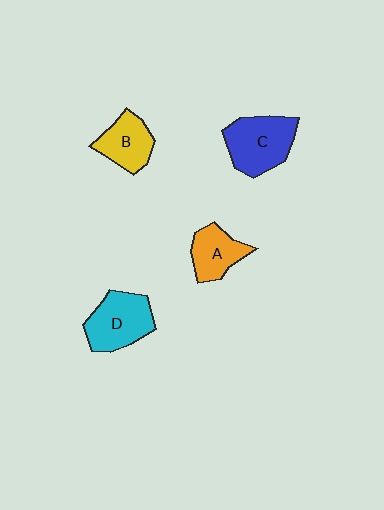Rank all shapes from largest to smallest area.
From largest to smallest: C (blue), D (cyan), B (yellow), A (orange).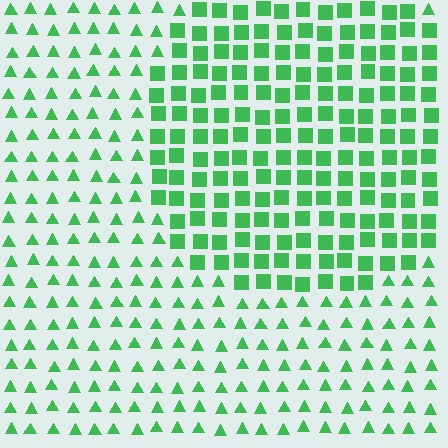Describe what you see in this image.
The image is filled with small green elements arranged in a uniform grid. A circle-shaped region contains squares, while the surrounding area contains triangles. The boundary is defined purely by the change in element shape.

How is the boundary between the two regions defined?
The boundary is defined by a change in element shape: squares inside vs. triangles outside. All elements share the same color and spacing.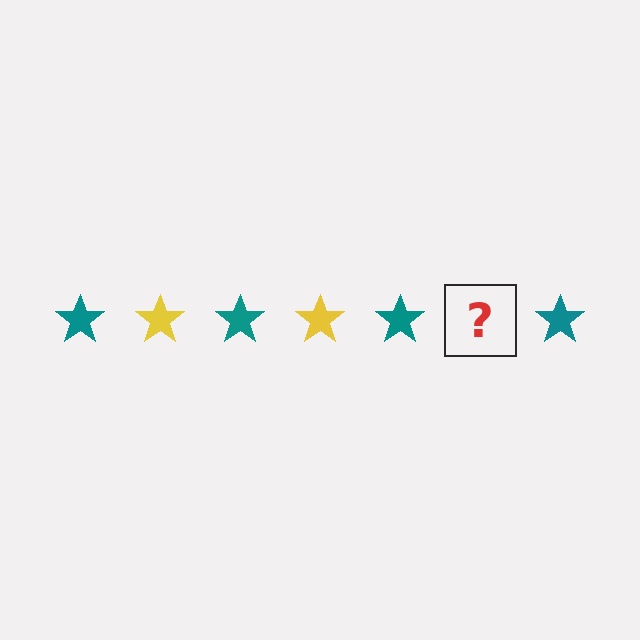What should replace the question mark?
The question mark should be replaced with a yellow star.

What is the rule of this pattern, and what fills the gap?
The rule is that the pattern cycles through teal, yellow stars. The gap should be filled with a yellow star.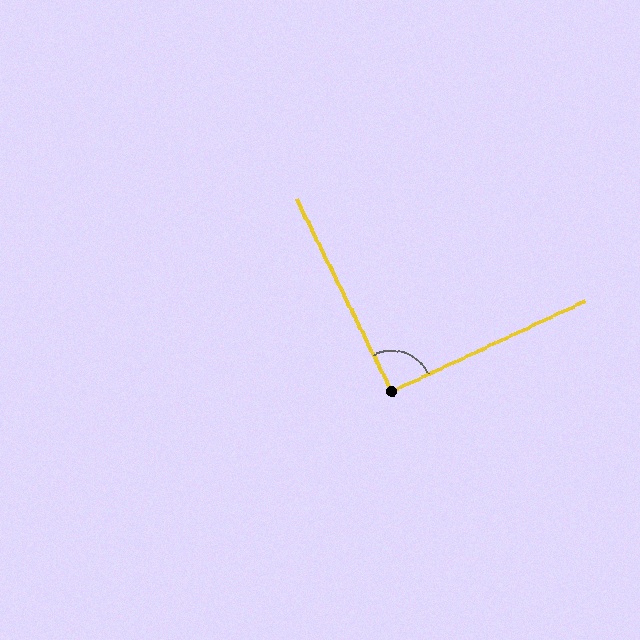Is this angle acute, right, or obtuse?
It is approximately a right angle.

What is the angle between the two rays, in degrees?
Approximately 91 degrees.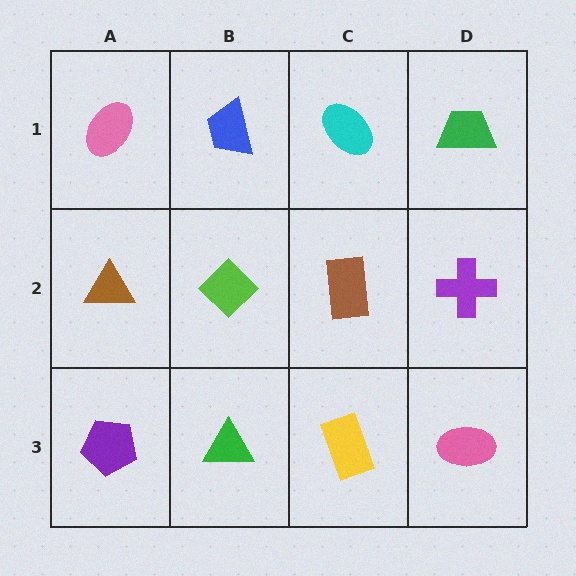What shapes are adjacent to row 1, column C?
A brown rectangle (row 2, column C), a blue trapezoid (row 1, column B), a green trapezoid (row 1, column D).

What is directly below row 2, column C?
A yellow rectangle.